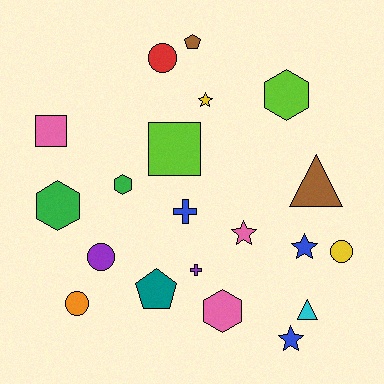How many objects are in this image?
There are 20 objects.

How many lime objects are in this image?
There are 2 lime objects.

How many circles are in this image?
There are 4 circles.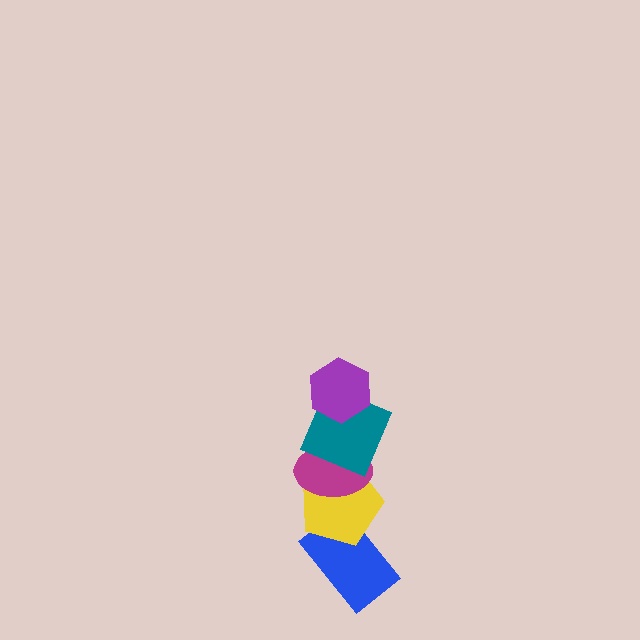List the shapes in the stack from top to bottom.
From top to bottom: the purple hexagon, the teal square, the magenta ellipse, the yellow pentagon, the blue rectangle.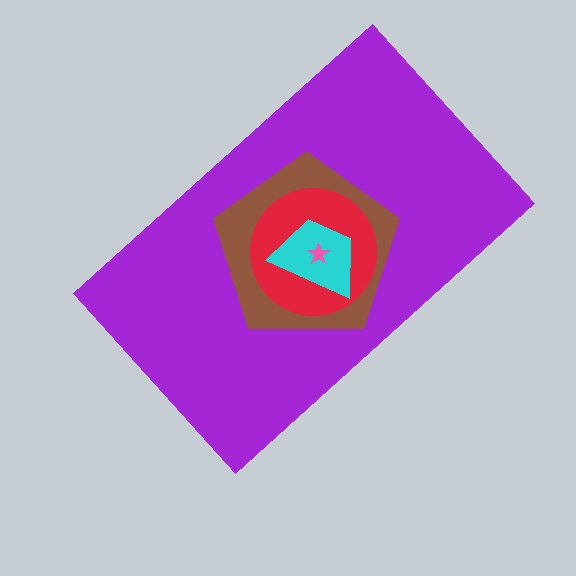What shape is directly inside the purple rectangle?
The brown pentagon.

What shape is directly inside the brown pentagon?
The red circle.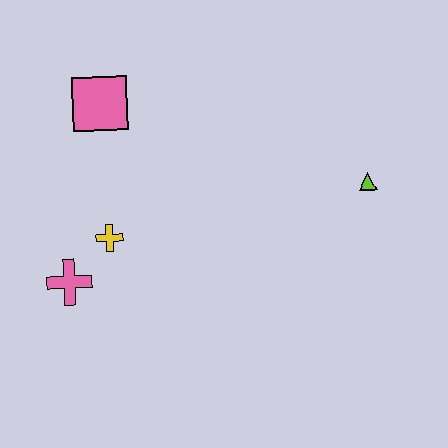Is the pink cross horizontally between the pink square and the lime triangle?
No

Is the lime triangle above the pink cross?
Yes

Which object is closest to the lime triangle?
The yellow cross is closest to the lime triangle.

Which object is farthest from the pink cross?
The lime triangle is farthest from the pink cross.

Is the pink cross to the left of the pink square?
Yes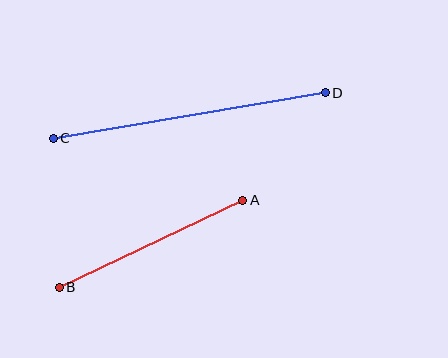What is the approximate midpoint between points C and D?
The midpoint is at approximately (189, 115) pixels.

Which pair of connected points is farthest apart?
Points C and D are farthest apart.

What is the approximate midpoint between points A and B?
The midpoint is at approximately (151, 244) pixels.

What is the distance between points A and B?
The distance is approximately 203 pixels.